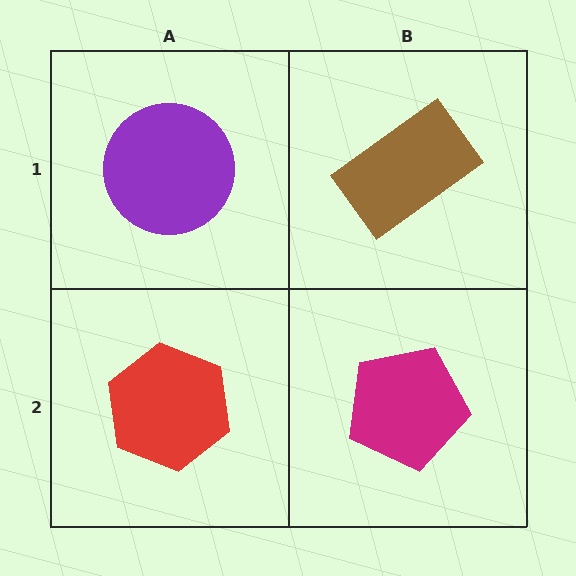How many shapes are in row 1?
2 shapes.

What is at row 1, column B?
A brown rectangle.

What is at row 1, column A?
A purple circle.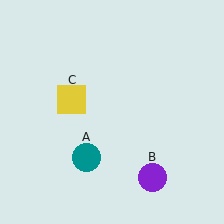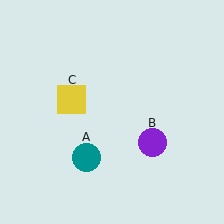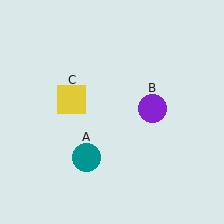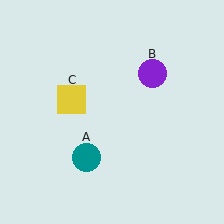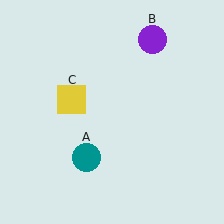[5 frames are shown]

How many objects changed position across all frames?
1 object changed position: purple circle (object B).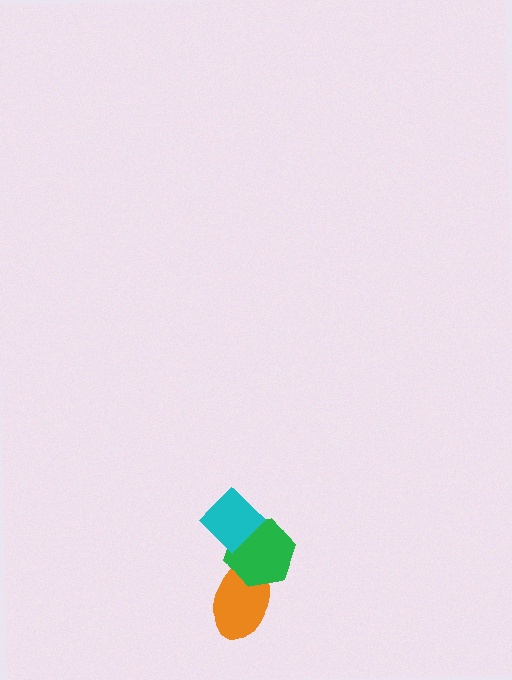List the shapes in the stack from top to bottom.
From top to bottom: the cyan diamond, the green hexagon, the orange ellipse.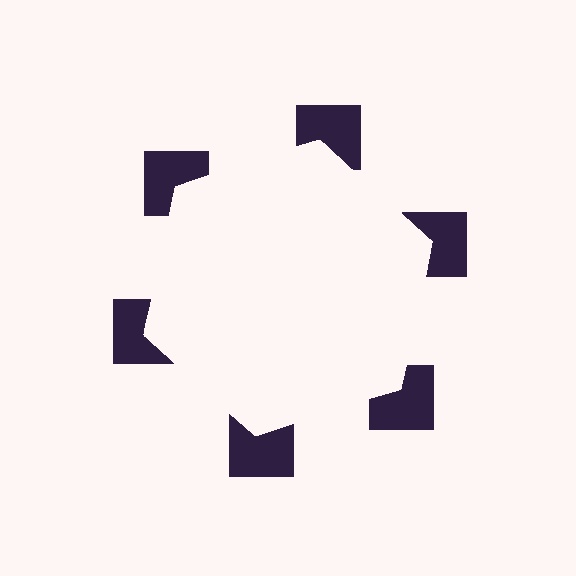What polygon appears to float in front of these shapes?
An illusory hexagon — its edges are inferred from the aligned wedge cuts in the notched squares, not physically drawn.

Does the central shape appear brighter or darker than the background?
It typically appears slightly brighter than the background, even though no actual brightness change is drawn.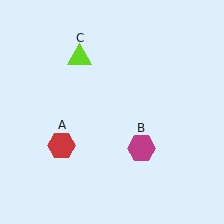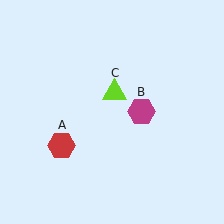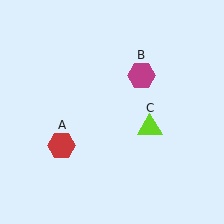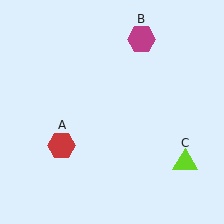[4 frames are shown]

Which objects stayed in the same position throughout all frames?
Red hexagon (object A) remained stationary.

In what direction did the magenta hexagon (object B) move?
The magenta hexagon (object B) moved up.